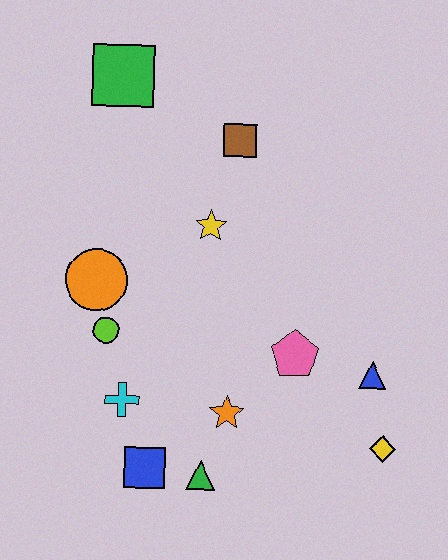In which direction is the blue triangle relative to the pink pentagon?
The blue triangle is to the right of the pink pentagon.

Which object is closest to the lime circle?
The orange circle is closest to the lime circle.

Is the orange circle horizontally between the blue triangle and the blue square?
No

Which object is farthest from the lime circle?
The yellow diamond is farthest from the lime circle.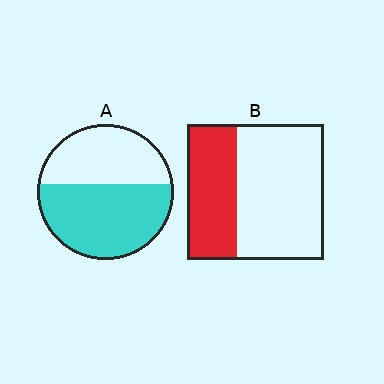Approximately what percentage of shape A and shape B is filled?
A is approximately 55% and B is approximately 35%.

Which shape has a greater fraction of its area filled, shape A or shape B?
Shape A.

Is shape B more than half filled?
No.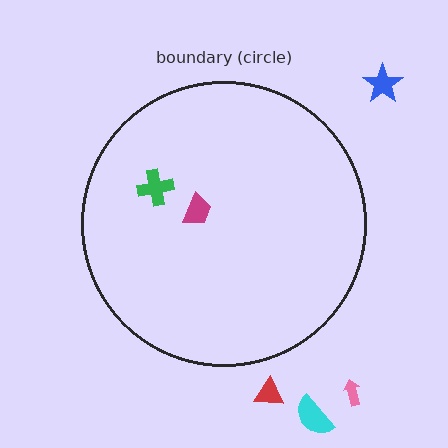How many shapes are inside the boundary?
2 inside, 4 outside.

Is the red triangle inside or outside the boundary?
Outside.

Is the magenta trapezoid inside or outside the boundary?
Inside.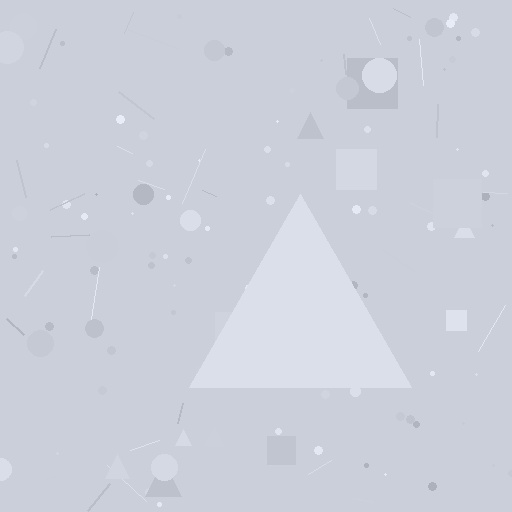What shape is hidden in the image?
A triangle is hidden in the image.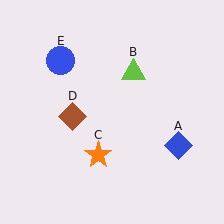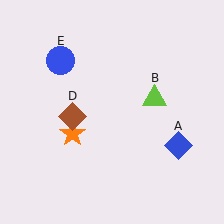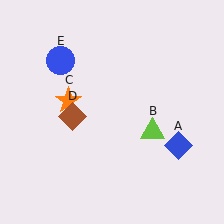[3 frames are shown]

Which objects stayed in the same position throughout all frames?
Blue diamond (object A) and brown diamond (object D) and blue circle (object E) remained stationary.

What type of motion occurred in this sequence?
The lime triangle (object B), orange star (object C) rotated clockwise around the center of the scene.